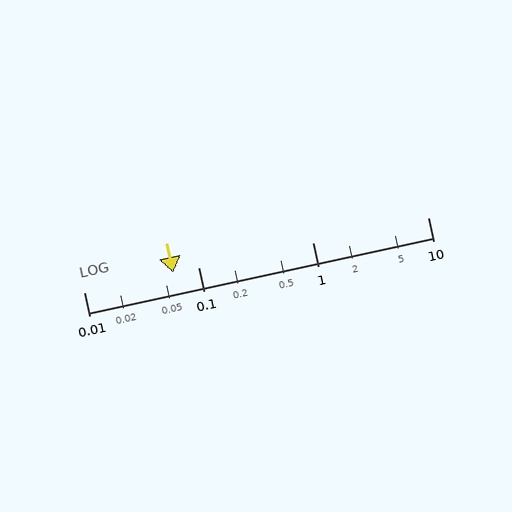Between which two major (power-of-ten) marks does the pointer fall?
The pointer is between 0.01 and 0.1.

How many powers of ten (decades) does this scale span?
The scale spans 3 decades, from 0.01 to 10.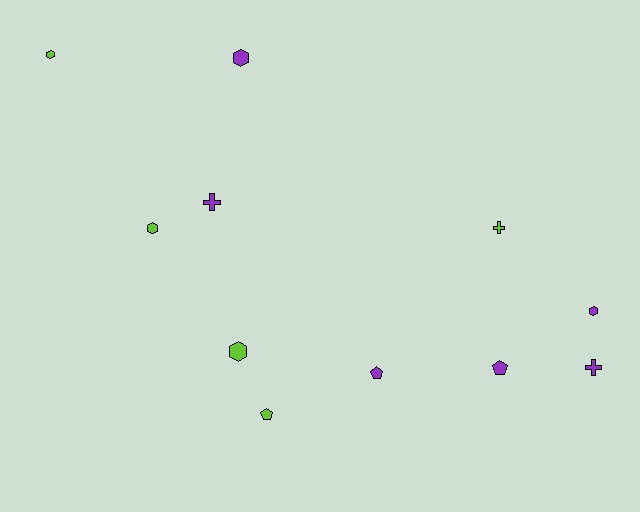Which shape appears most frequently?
Hexagon, with 5 objects.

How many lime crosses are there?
There is 1 lime cross.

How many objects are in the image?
There are 11 objects.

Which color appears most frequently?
Purple, with 6 objects.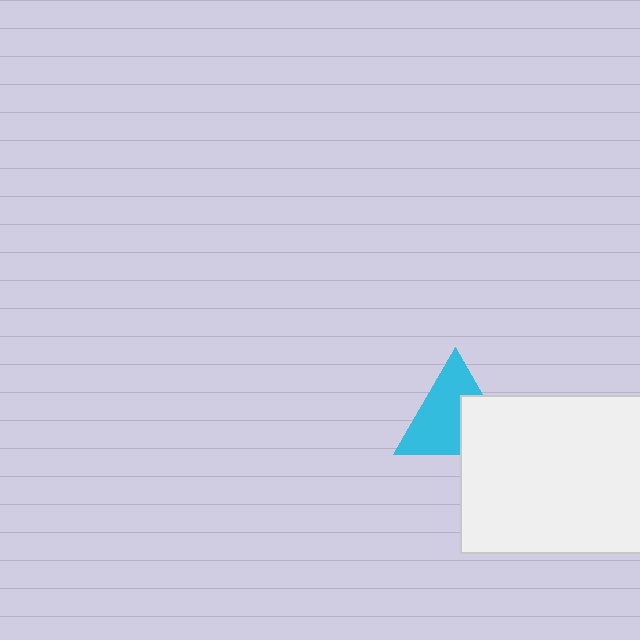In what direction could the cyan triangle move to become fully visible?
The cyan triangle could move toward the upper-left. That would shift it out from behind the white rectangle entirely.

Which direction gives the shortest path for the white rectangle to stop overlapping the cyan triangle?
Moving toward the lower-right gives the shortest separation.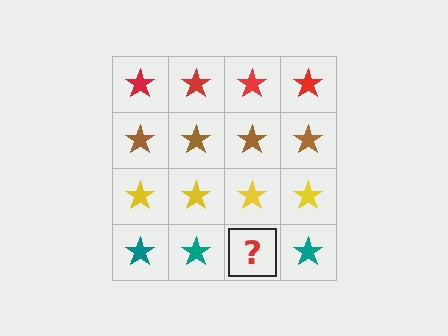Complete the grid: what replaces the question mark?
The question mark should be replaced with a teal star.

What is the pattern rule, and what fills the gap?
The rule is that each row has a consistent color. The gap should be filled with a teal star.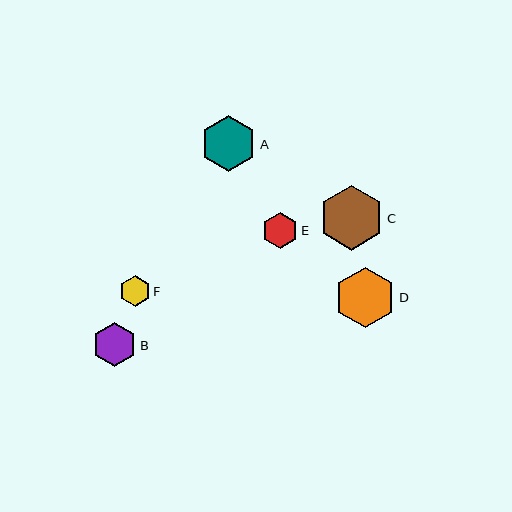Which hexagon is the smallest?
Hexagon F is the smallest with a size of approximately 31 pixels.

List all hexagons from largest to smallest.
From largest to smallest: C, D, A, B, E, F.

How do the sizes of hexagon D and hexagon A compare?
Hexagon D and hexagon A are approximately the same size.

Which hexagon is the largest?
Hexagon C is the largest with a size of approximately 65 pixels.